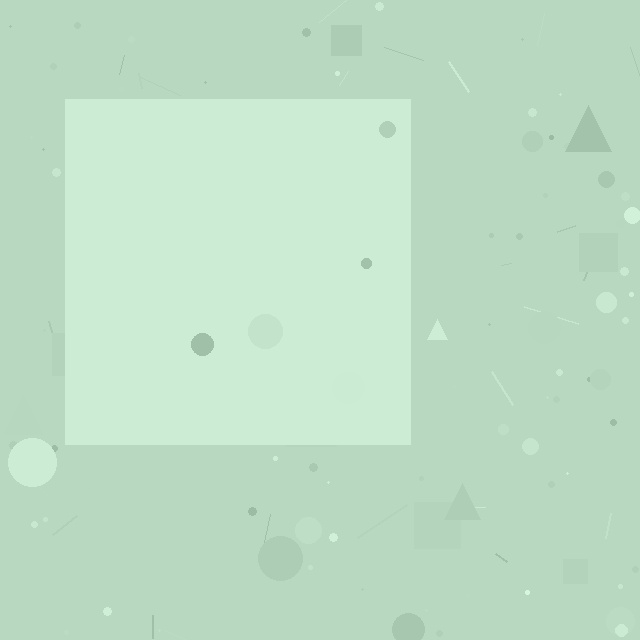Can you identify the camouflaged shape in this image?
The camouflaged shape is a square.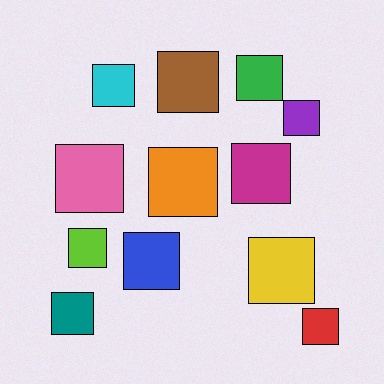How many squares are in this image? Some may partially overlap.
There are 12 squares.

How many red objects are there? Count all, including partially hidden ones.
There is 1 red object.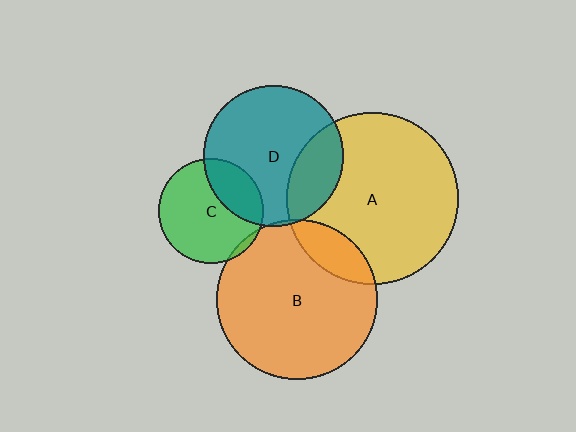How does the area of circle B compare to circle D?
Approximately 1.3 times.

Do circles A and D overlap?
Yes.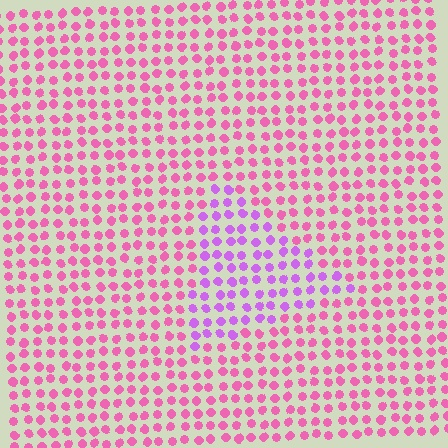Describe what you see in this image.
The image is filled with small pink elements in a uniform arrangement. A triangle-shaped region is visible where the elements are tinted to a slightly different hue, forming a subtle color boundary.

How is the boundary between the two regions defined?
The boundary is defined purely by a slight shift in hue (about 40 degrees). Spacing, size, and orientation are identical on both sides.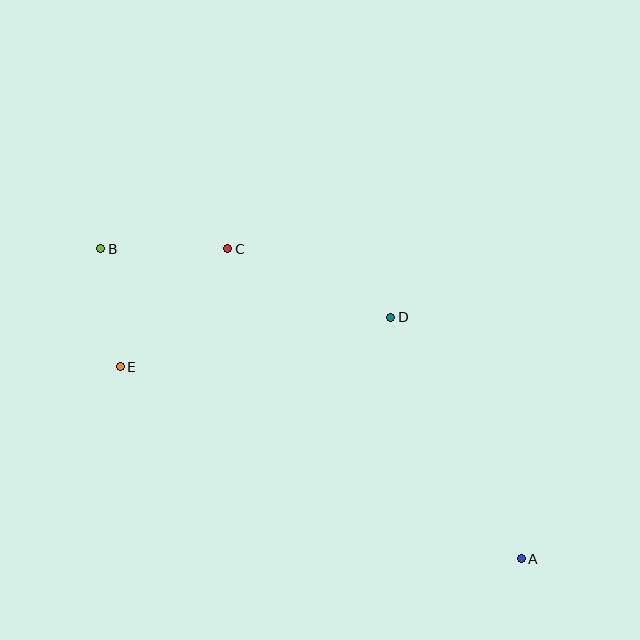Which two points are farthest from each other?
Points A and B are farthest from each other.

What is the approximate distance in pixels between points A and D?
The distance between A and D is approximately 274 pixels.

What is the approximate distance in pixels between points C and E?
The distance between C and E is approximately 160 pixels.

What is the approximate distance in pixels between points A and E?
The distance between A and E is approximately 444 pixels.